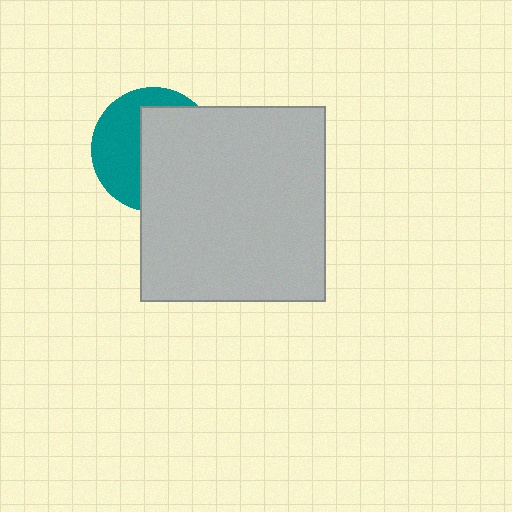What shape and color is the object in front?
The object in front is a light gray rectangle.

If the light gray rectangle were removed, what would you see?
You would see the complete teal circle.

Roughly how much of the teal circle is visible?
A small part of it is visible (roughly 42%).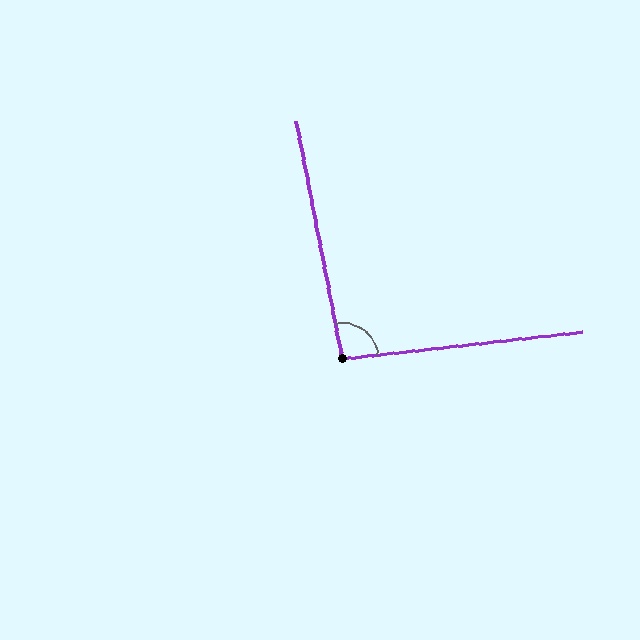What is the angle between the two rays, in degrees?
Approximately 94 degrees.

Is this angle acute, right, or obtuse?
It is approximately a right angle.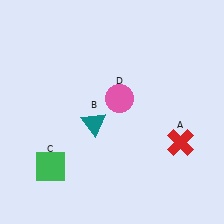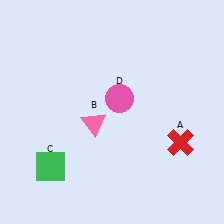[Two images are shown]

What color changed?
The triangle (B) changed from teal in Image 1 to pink in Image 2.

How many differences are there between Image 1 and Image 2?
There is 1 difference between the two images.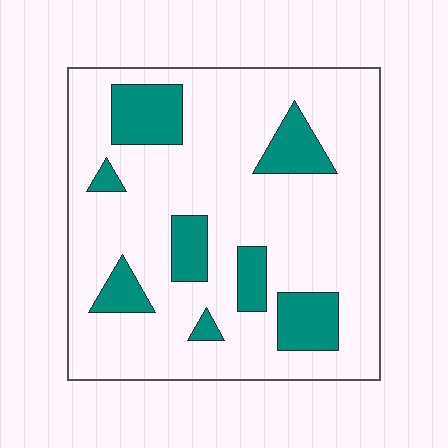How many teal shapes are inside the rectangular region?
8.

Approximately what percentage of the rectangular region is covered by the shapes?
Approximately 20%.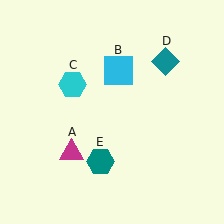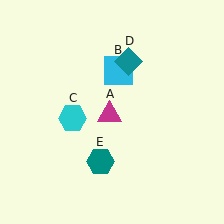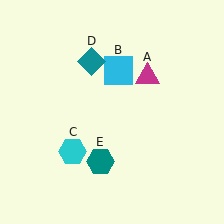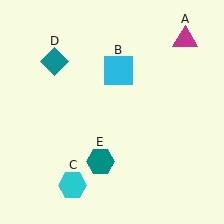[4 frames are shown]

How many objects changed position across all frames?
3 objects changed position: magenta triangle (object A), cyan hexagon (object C), teal diamond (object D).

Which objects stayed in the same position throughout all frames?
Cyan square (object B) and teal hexagon (object E) remained stationary.